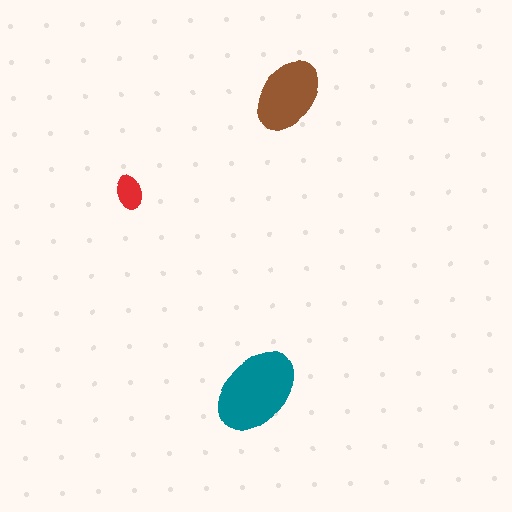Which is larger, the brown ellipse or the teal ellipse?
The teal one.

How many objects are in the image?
There are 3 objects in the image.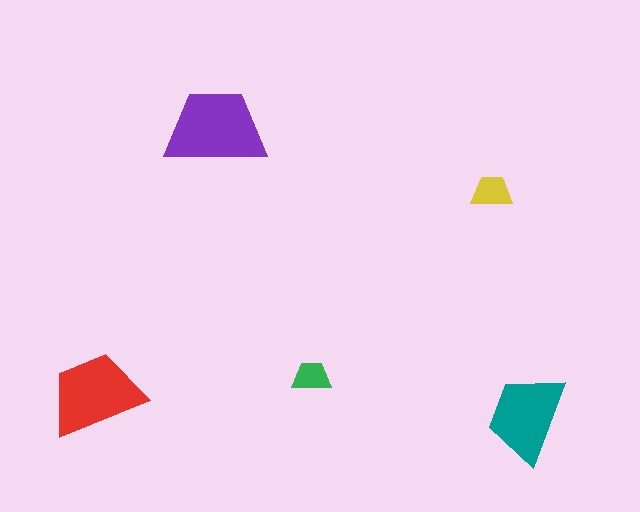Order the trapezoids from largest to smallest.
the purple one, the red one, the teal one, the yellow one, the green one.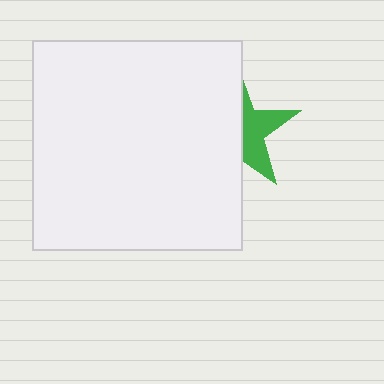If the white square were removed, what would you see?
You would see the complete green star.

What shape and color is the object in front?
The object in front is a white square.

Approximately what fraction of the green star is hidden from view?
Roughly 59% of the green star is hidden behind the white square.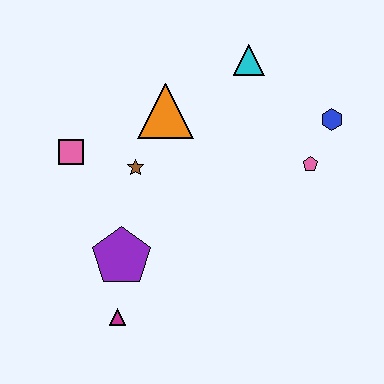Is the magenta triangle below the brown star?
Yes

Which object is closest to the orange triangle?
The brown star is closest to the orange triangle.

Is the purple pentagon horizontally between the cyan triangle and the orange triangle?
No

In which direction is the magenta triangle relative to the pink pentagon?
The magenta triangle is to the left of the pink pentagon.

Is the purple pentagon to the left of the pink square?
No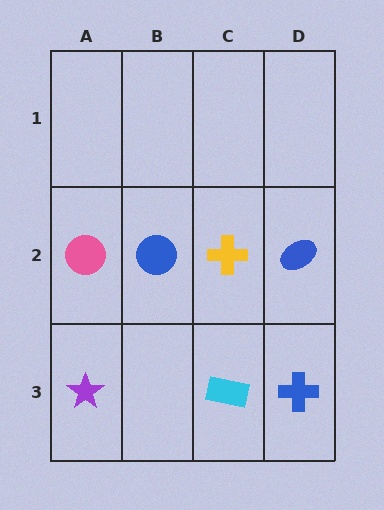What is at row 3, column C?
A cyan rectangle.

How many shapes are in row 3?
3 shapes.